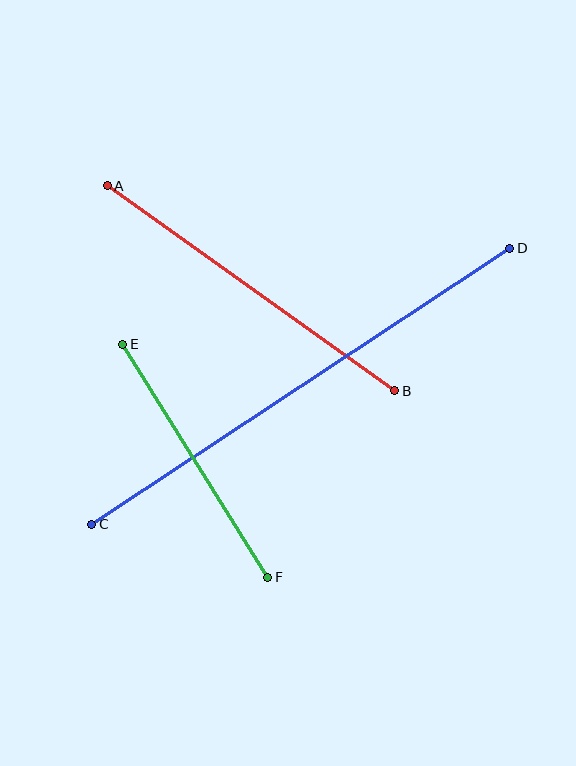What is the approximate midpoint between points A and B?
The midpoint is at approximately (251, 288) pixels.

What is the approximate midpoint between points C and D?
The midpoint is at approximately (301, 386) pixels.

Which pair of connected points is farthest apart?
Points C and D are farthest apart.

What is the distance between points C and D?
The distance is approximately 501 pixels.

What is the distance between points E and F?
The distance is approximately 274 pixels.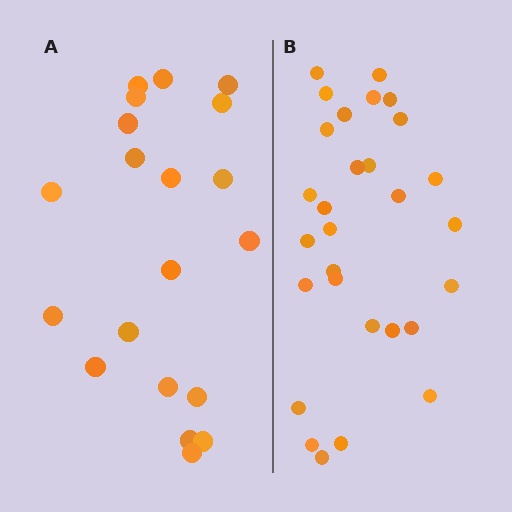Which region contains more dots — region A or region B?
Region B (the right region) has more dots.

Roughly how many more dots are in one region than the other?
Region B has roughly 8 or so more dots than region A.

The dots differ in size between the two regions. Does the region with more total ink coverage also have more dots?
No. Region A has more total ink coverage because its dots are larger, but region B actually contains more individual dots. Total area can be misleading — the number of items is what matters here.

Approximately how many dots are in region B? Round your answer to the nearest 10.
About 30 dots. (The exact count is 29, which rounds to 30.)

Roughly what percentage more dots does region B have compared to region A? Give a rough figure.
About 45% more.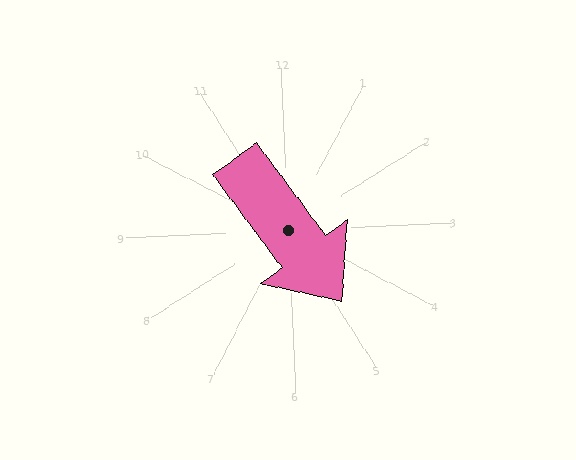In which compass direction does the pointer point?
Southeast.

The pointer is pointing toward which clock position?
Roughly 5 o'clock.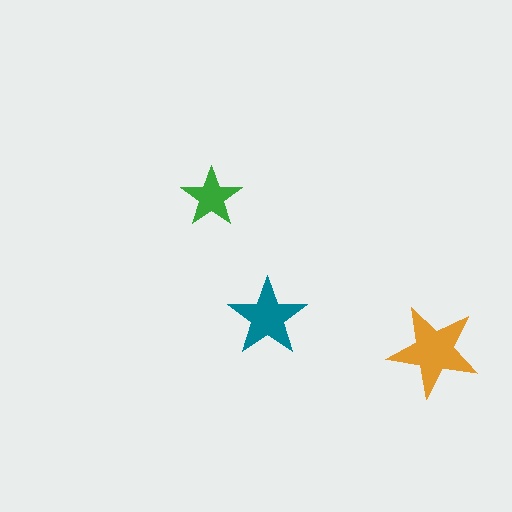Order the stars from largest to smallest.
the orange one, the teal one, the green one.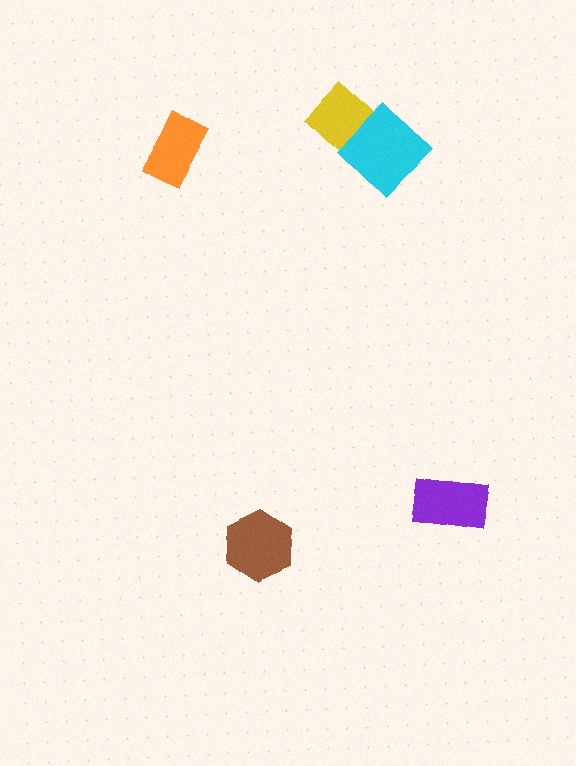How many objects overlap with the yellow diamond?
1 object overlaps with the yellow diamond.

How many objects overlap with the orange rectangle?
0 objects overlap with the orange rectangle.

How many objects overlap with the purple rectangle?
0 objects overlap with the purple rectangle.